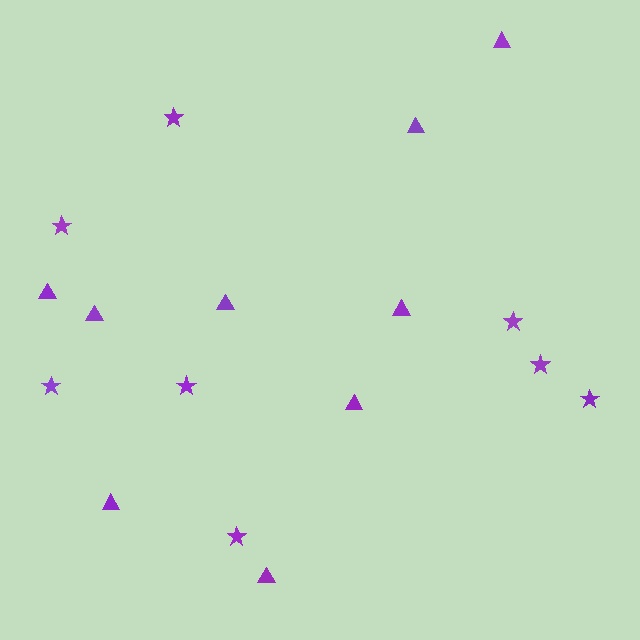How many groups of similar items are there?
There are 2 groups: one group of stars (8) and one group of triangles (9).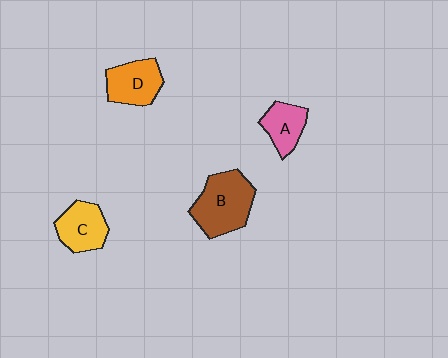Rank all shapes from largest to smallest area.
From largest to smallest: B (brown), D (orange), C (yellow), A (pink).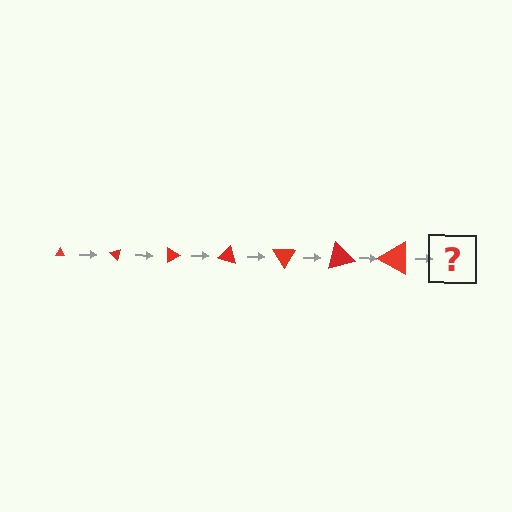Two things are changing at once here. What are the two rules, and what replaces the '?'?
The two rules are that the triangle grows larger each step and it rotates 45 degrees each step. The '?' should be a triangle, larger than the previous one and rotated 315 degrees from the start.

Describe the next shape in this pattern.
It should be a triangle, larger than the previous one and rotated 315 degrees from the start.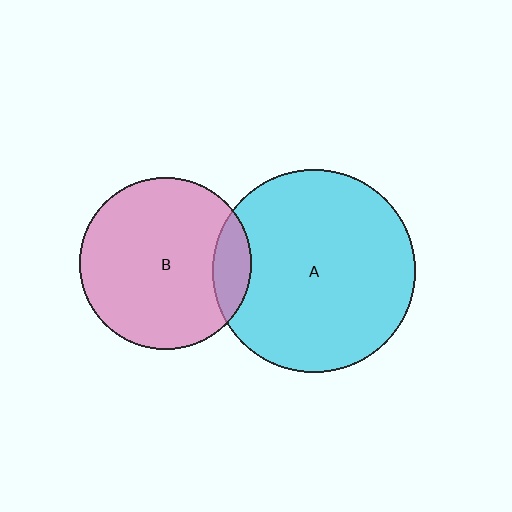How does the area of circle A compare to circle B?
Approximately 1.4 times.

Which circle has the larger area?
Circle A (cyan).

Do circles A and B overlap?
Yes.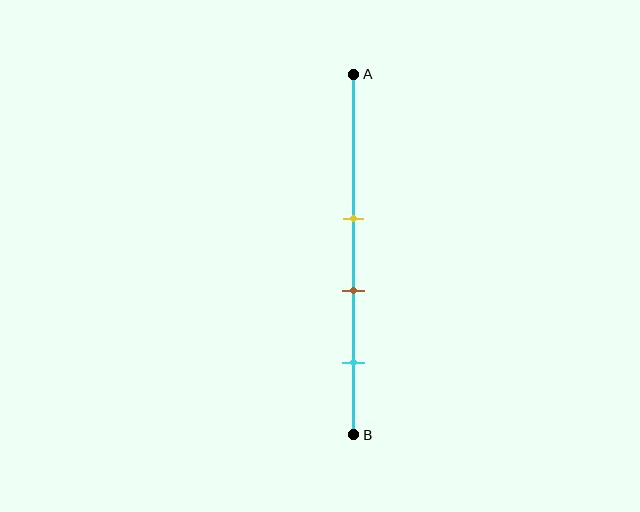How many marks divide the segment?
There are 3 marks dividing the segment.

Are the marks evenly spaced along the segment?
Yes, the marks are approximately evenly spaced.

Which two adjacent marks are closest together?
The yellow and brown marks are the closest adjacent pair.